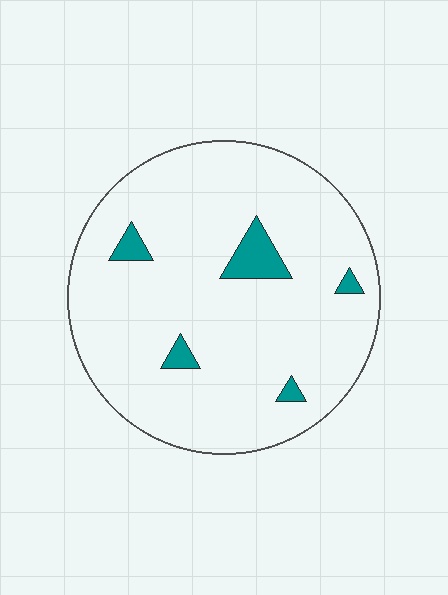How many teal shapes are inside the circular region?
5.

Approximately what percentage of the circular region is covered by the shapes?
Approximately 5%.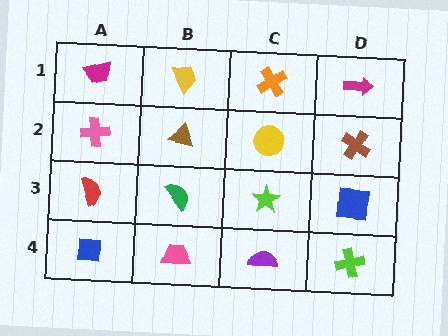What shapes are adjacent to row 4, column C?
A lime star (row 3, column C), a pink trapezoid (row 4, column B), a lime cross (row 4, column D).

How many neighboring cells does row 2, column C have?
4.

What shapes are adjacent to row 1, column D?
A brown cross (row 2, column D), an orange cross (row 1, column C).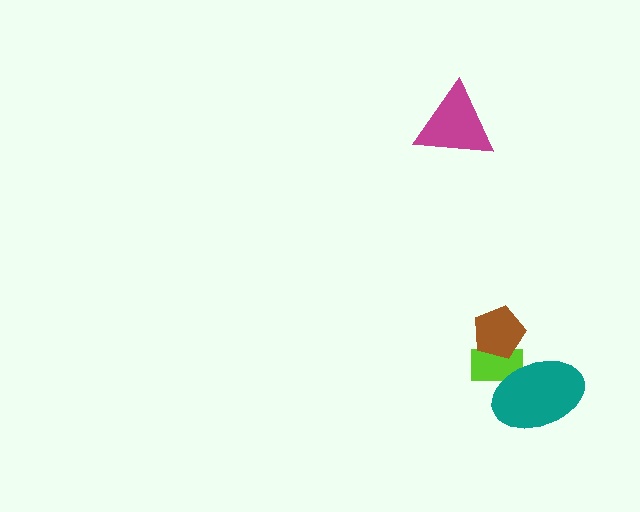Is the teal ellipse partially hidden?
No, no other shape covers it.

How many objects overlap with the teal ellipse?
1 object overlaps with the teal ellipse.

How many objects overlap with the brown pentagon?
1 object overlaps with the brown pentagon.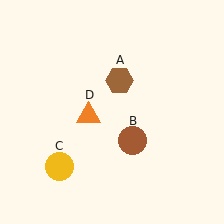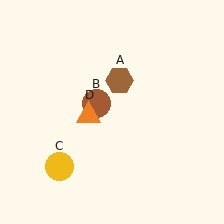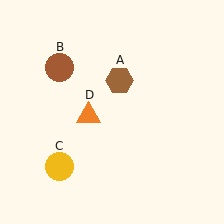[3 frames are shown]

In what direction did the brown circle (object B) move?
The brown circle (object B) moved up and to the left.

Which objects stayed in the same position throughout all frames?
Brown hexagon (object A) and yellow circle (object C) and orange triangle (object D) remained stationary.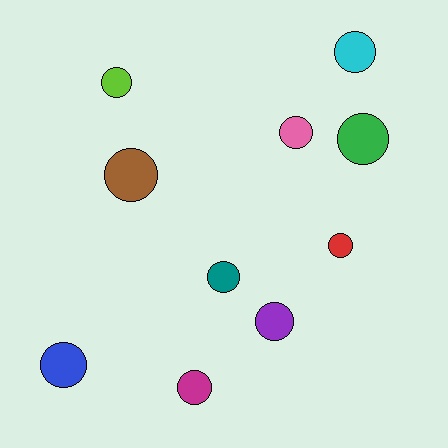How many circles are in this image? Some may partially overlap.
There are 10 circles.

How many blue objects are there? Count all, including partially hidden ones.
There is 1 blue object.